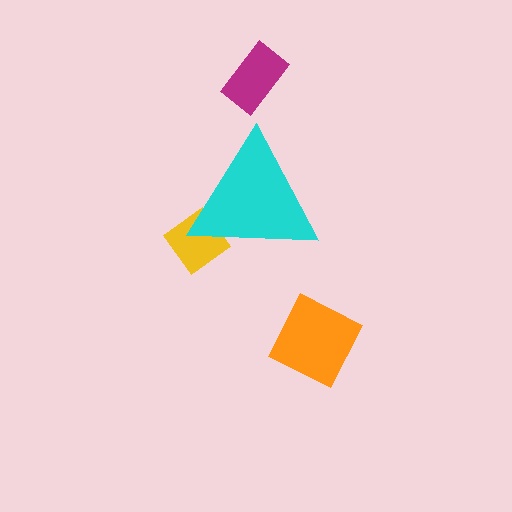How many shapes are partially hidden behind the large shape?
1 shape is partially hidden.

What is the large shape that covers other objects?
A cyan triangle.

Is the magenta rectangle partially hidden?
No, the magenta rectangle is fully visible.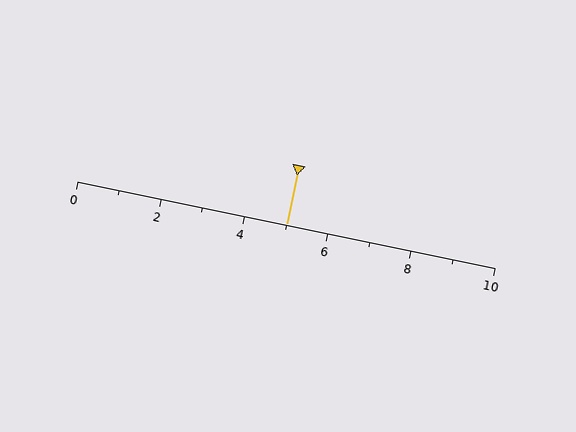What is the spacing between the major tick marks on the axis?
The major ticks are spaced 2 apart.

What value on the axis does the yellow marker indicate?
The marker indicates approximately 5.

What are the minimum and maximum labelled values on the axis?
The axis runs from 0 to 10.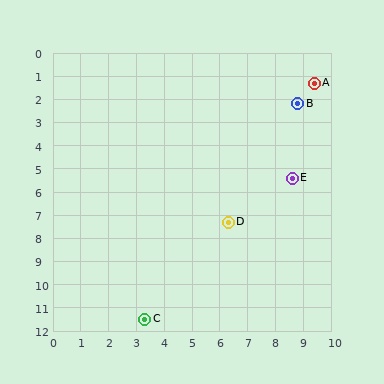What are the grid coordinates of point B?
Point B is at approximately (8.8, 2.2).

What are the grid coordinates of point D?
Point D is at approximately (6.3, 7.3).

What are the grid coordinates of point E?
Point E is at approximately (8.6, 5.4).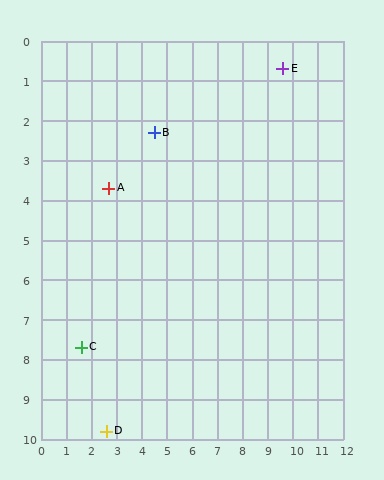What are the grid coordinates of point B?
Point B is at approximately (4.5, 2.3).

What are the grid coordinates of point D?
Point D is at approximately (2.6, 9.8).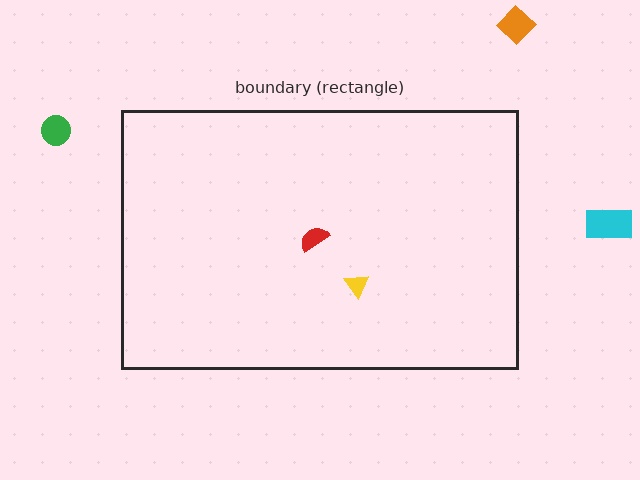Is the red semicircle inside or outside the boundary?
Inside.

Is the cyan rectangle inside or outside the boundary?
Outside.